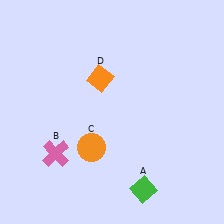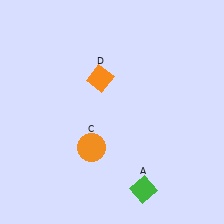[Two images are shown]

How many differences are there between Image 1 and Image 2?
There is 1 difference between the two images.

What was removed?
The pink cross (B) was removed in Image 2.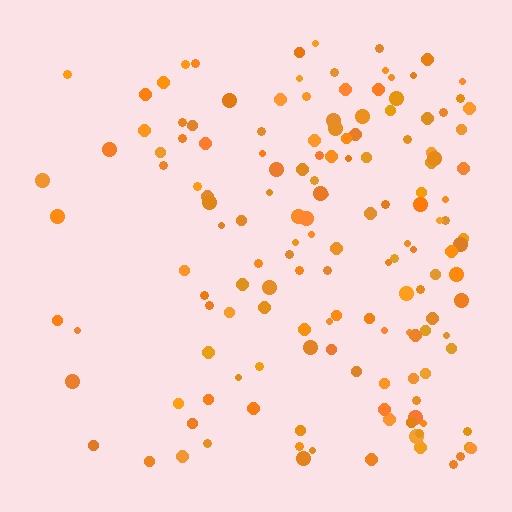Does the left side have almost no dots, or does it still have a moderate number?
Still a moderate number, just noticeably fewer than the right.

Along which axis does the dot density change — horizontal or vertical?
Horizontal.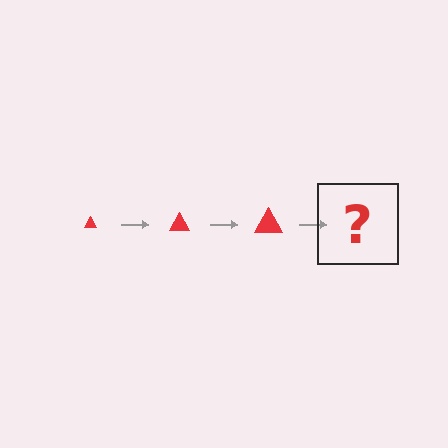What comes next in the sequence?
The next element should be a red triangle, larger than the previous one.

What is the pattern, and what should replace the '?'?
The pattern is that the triangle gets progressively larger each step. The '?' should be a red triangle, larger than the previous one.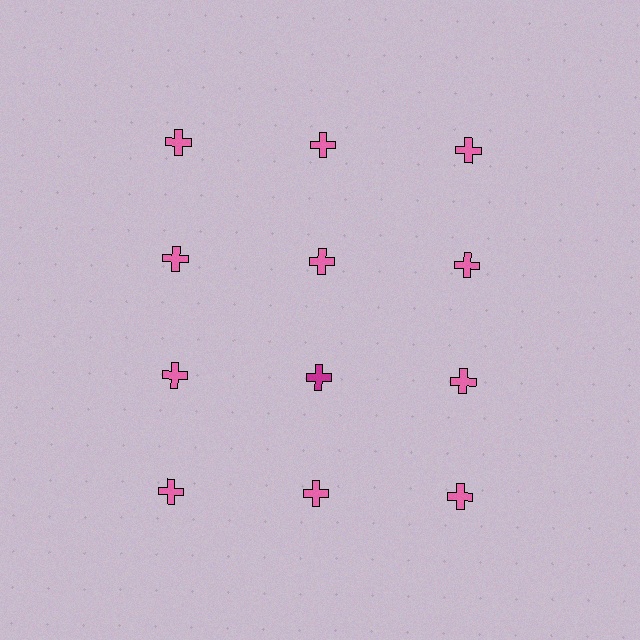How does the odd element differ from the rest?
It has a different color: magenta instead of pink.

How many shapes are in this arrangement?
There are 12 shapes arranged in a grid pattern.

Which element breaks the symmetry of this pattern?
The magenta cross in the third row, second from left column breaks the symmetry. All other shapes are pink crosses.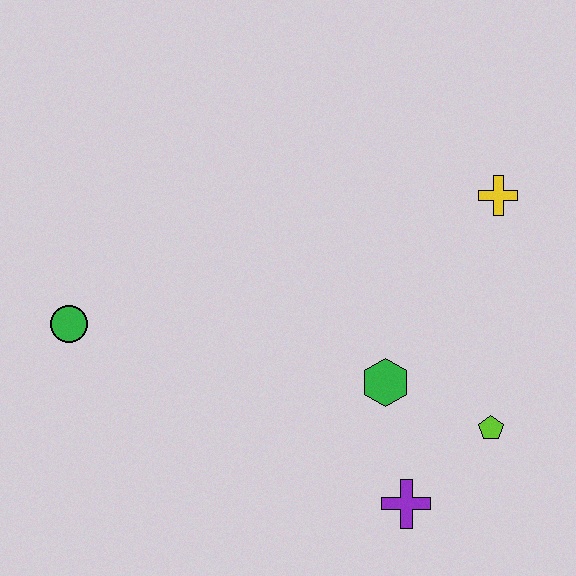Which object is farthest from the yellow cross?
The green circle is farthest from the yellow cross.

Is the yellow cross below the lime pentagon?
No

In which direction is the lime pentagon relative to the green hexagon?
The lime pentagon is to the right of the green hexagon.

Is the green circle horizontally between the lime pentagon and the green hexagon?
No